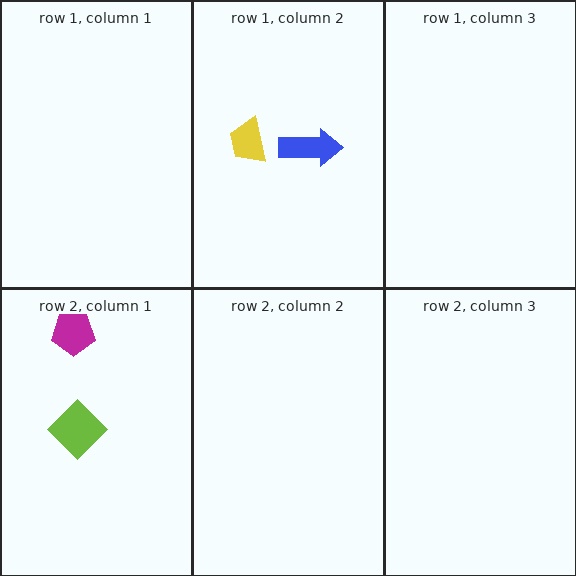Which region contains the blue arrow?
The row 1, column 2 region.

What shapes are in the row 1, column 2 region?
The blue arrow, the yellow trapezoid.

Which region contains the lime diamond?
The row 2, column 1 region.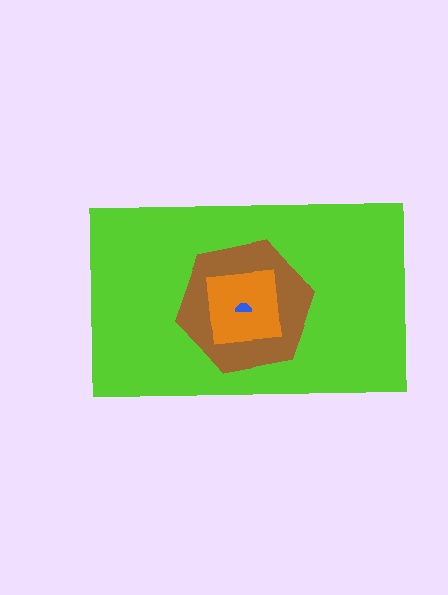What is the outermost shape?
The lime rectangle.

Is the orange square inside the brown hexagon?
Yes.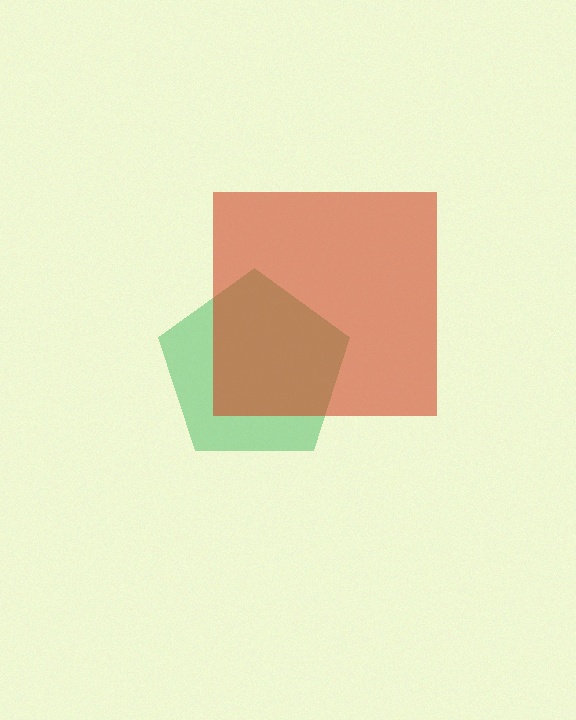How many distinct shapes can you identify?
There are 2 distinct shapes: a green pentagon, a red square.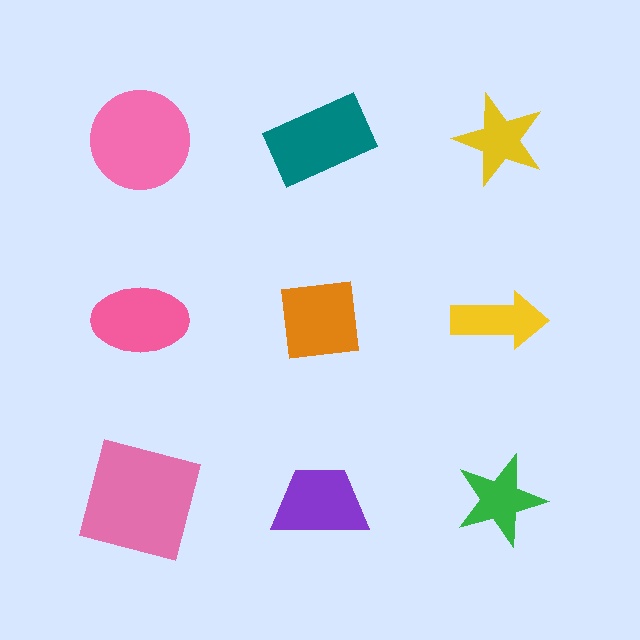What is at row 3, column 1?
A pink square.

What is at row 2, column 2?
An orange square.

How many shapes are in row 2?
3 shapes.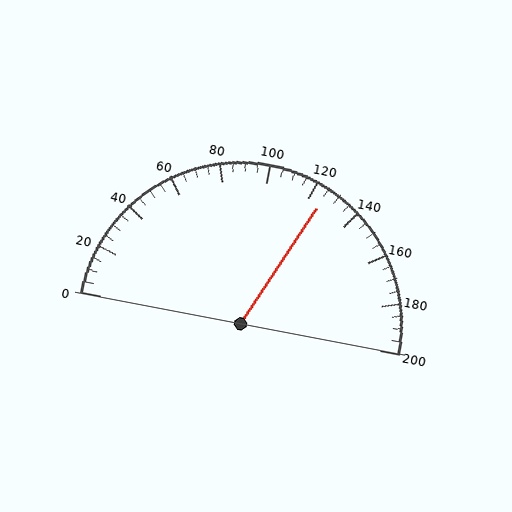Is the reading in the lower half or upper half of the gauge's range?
The reading is in the upper half of the range (0 to 200).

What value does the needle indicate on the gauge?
The needle indicates approximately 125.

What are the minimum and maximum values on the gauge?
The gauge ranges from 0 to 200.